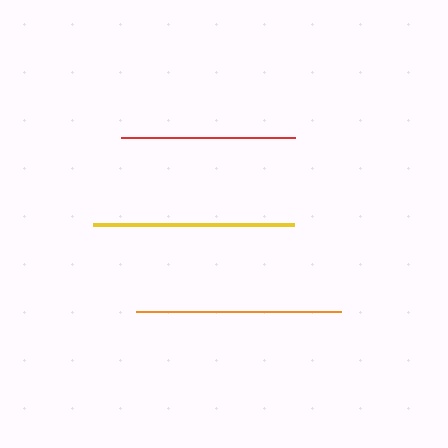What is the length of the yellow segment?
The yellow segment is approximately 200 pixels long.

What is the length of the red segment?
The red segment is approximately 174 pixels long.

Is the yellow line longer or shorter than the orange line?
The orange line is longer than the yellow line.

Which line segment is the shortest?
The red line is the shortest at approximately 174 pixels.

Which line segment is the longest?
The orange line is the longest at approximately 206 pixels.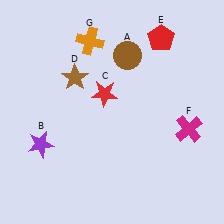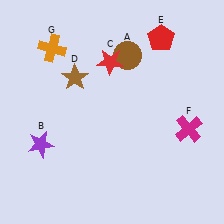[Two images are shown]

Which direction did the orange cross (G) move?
The orange cross (G) moved left.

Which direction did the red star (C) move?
The red star (C) moved up.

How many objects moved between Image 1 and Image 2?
2 objects moved between the two images.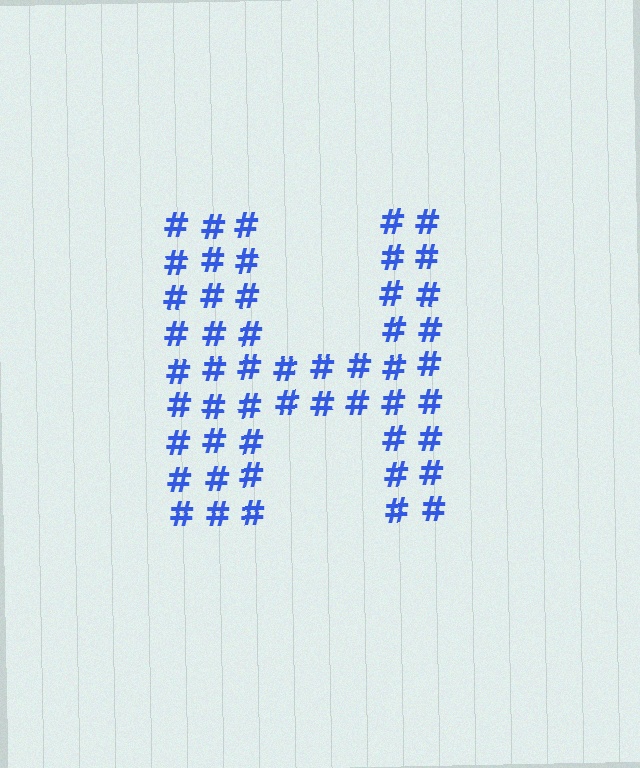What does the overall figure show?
The overall figure shows the letter H.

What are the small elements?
The small elements are hash symbols.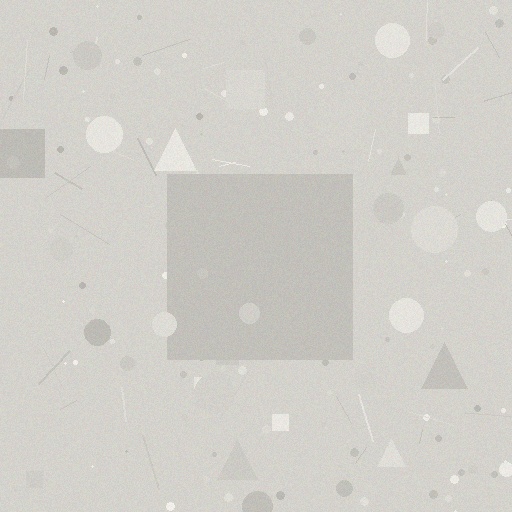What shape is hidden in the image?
A square is hidden in the image.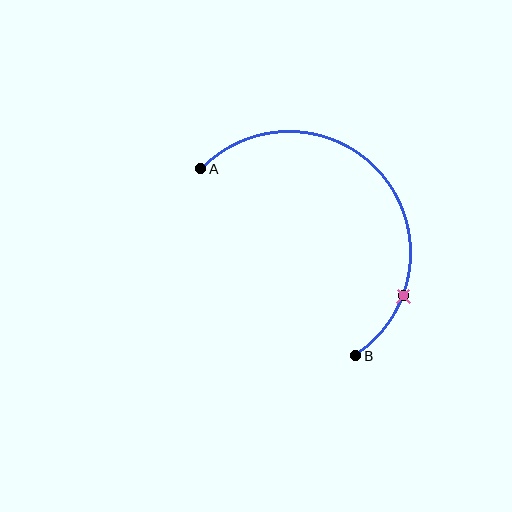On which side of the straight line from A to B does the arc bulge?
The arc bulges above and to the right of the straight line connecting A and B.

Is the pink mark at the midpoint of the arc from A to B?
No. The pink mark lies on the arc but is closer to endpoint B. The arc midpoint would be at the point on the curve equidistant along the arc from both A and B.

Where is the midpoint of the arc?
The arc midpoint is the point on the curve farthest from the straight line joining A and B. It sits above and to the right of that line.